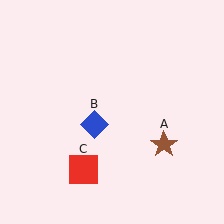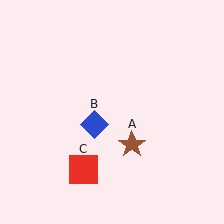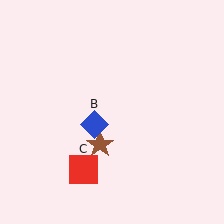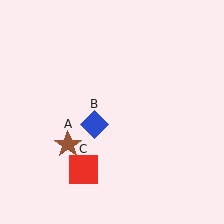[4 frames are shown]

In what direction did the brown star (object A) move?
The brown star (object A) moved left.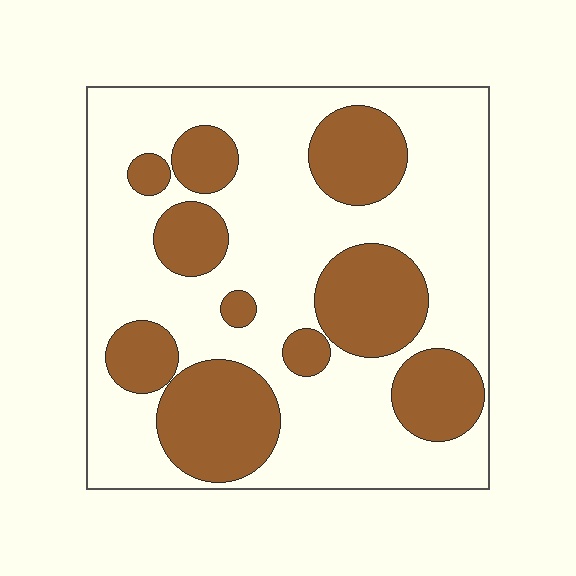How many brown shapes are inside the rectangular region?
10.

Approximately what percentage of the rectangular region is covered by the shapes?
Approximately 35%.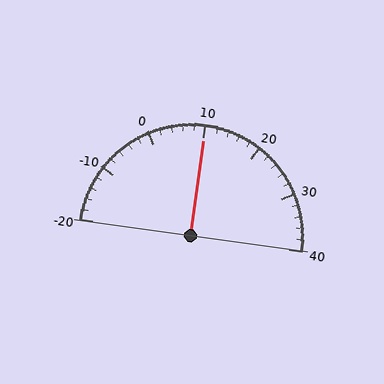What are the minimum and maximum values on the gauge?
The gauge ranges from -20 to 40.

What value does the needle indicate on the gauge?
The needle indicates approximately 10.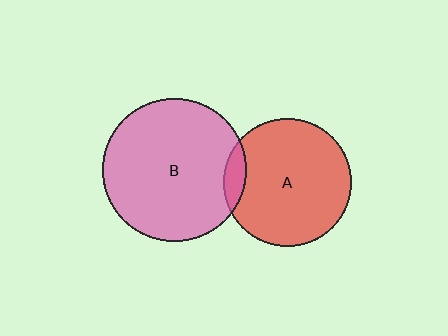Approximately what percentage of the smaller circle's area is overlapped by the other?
Approximately 10%.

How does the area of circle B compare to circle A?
Approximately 1.2 times.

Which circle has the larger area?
Circle B (pink).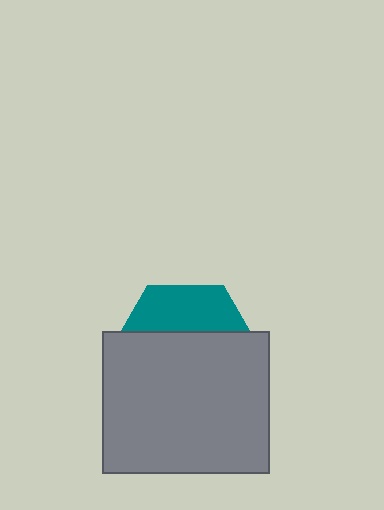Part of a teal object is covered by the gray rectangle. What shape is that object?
It is a hexagon.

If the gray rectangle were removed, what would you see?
You would see the complete teal hexagon.